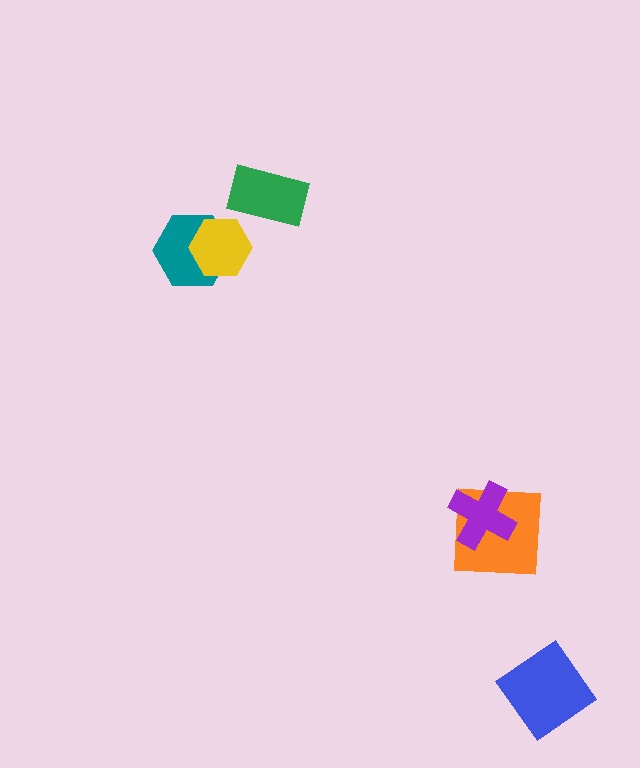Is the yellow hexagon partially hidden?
No, no other shape covers it.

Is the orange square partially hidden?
Yes, it is partially covered by another shape.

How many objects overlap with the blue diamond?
0 objects overlap with the blue diamond.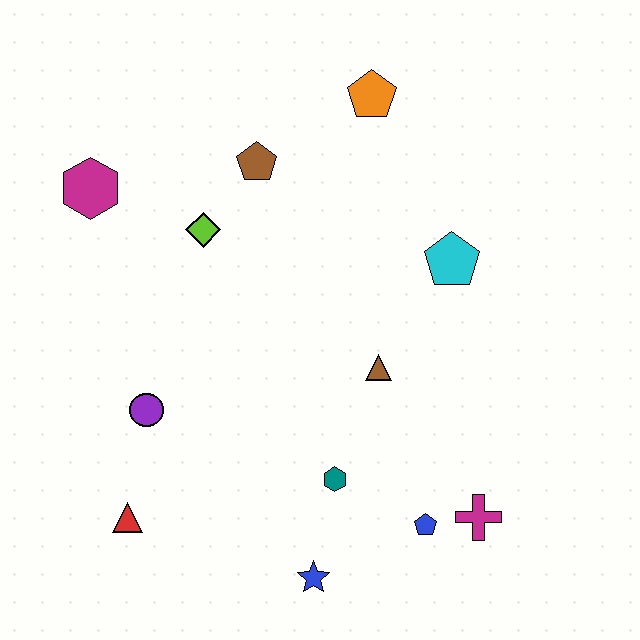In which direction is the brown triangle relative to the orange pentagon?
The brown triangle is below the orange pentagon.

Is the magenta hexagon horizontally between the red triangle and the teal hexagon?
No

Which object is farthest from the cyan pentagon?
The red triangle is farthest from the cyan pentagon.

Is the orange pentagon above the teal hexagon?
Yes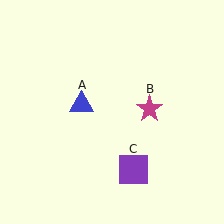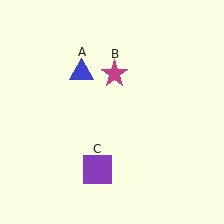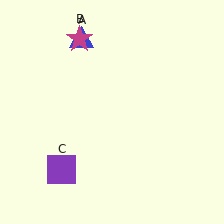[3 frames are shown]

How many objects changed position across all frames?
3 objects changed position: blue triangle (object A), magenta star (object B), purple square (object C).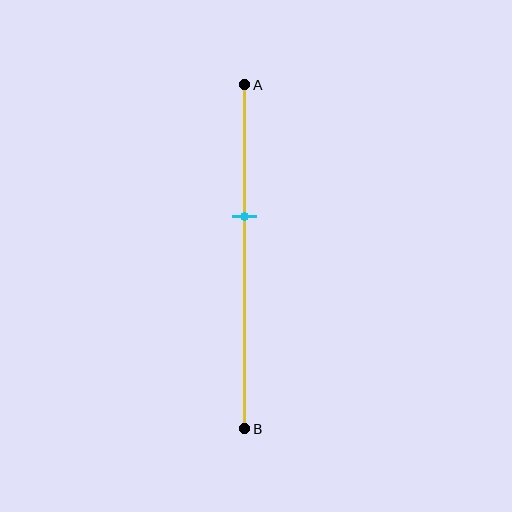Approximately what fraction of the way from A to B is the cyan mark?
The cyan mark is approximately 40% of the way from A to B.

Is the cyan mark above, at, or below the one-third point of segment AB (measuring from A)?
The cyan mark is below the one-third point of segment AB.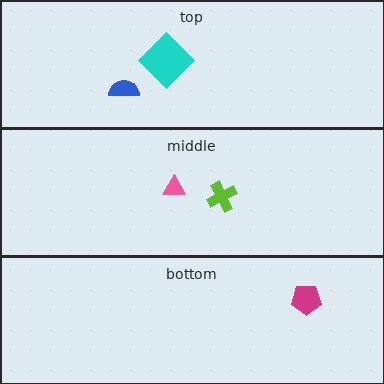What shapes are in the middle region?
The pink triangle, the lime cross.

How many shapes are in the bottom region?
1.